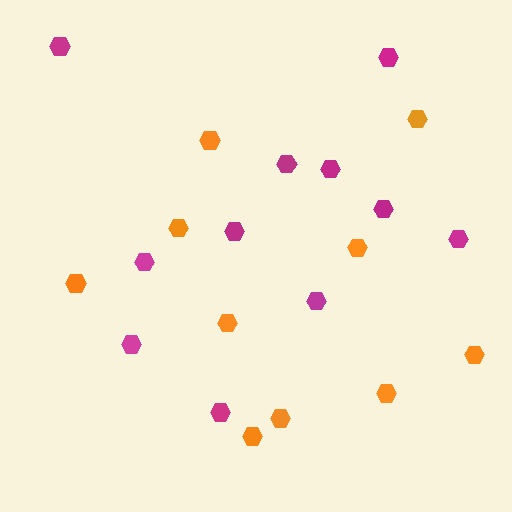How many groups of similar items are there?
There are 2 groups: one group of orange hexagons (10) and one group of magenta hexagons (11).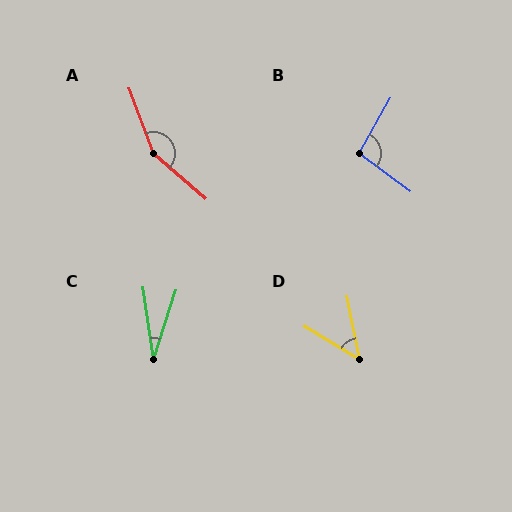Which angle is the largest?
A, at approximately 152 degrees.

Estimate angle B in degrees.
Approximately 97 degrees.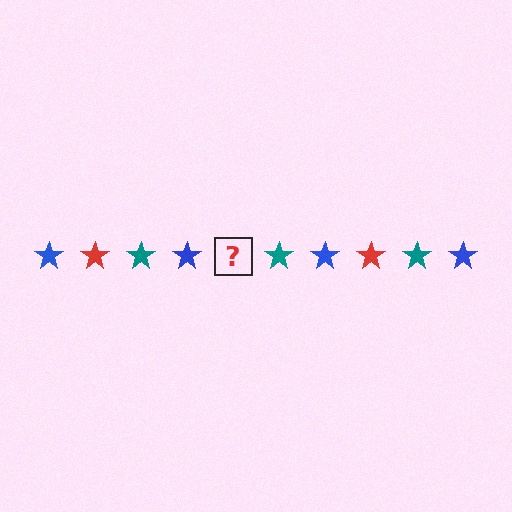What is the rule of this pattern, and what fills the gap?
The rule is that the pattern cycles through blue, red, teal stars. The gap should be filled with a red star.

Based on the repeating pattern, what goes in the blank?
The blank should be a red star.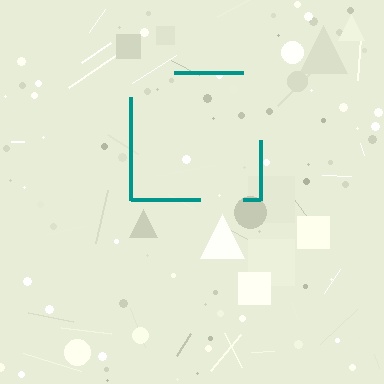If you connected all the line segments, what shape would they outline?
They would outline a square.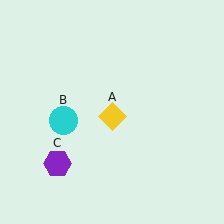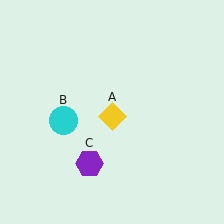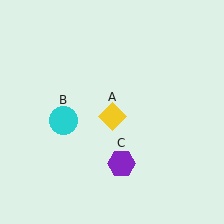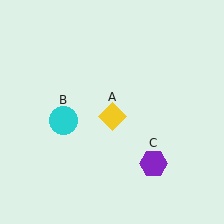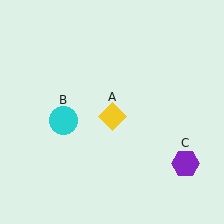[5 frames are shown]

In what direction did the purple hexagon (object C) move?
The purple hexagon (object C) moved right.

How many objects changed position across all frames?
1 object changed position: purple hexagon (object C).